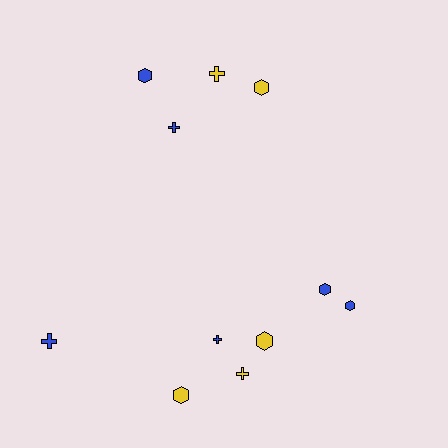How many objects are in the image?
There are 11 objects.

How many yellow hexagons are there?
There are 3 yellow hexagons.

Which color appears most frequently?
Blue, with 6 objects.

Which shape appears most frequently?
Hexagon, with 6 objects.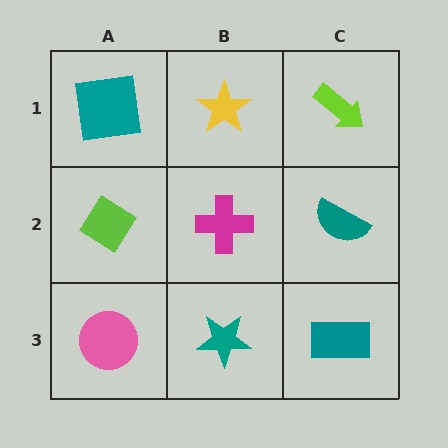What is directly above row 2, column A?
A teal square.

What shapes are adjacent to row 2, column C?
A lime arrow (row 1, column C), a teal rectangle (row 3, column C), a magenta cross (row 2, column B).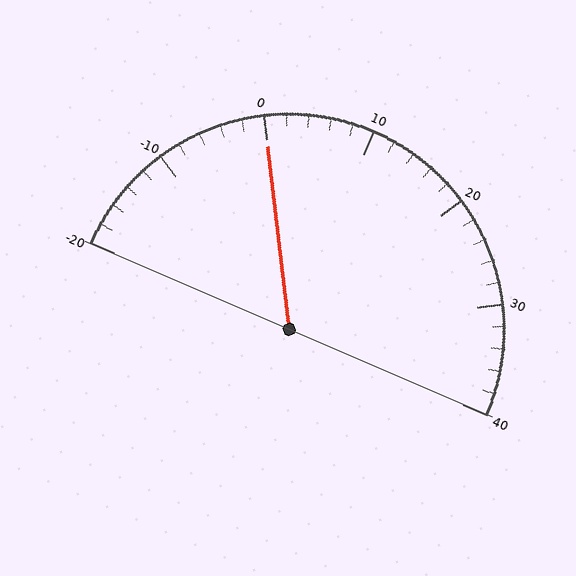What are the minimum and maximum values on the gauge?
The gauge ranges from -20 to 40.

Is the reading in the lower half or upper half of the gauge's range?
The reading is in the lower half of the range (-20 to 40).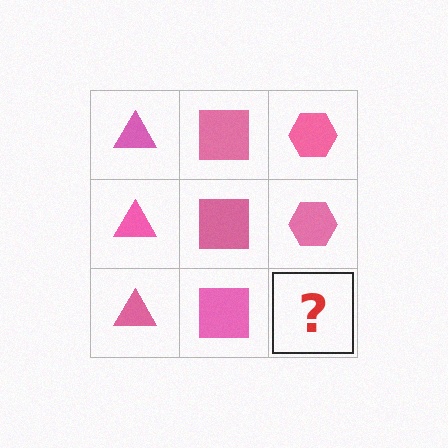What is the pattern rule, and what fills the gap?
The rule is that each column has a consistent shape. The gap should be filled with a pink hexagon.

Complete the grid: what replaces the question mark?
The question mark should be replaced with a pink hexagon.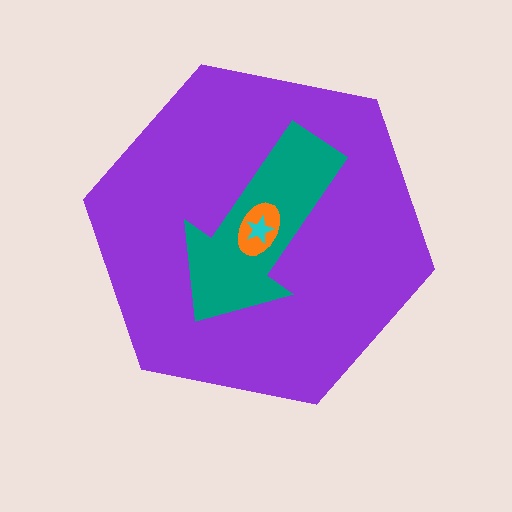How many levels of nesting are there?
4.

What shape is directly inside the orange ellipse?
The cyan star.